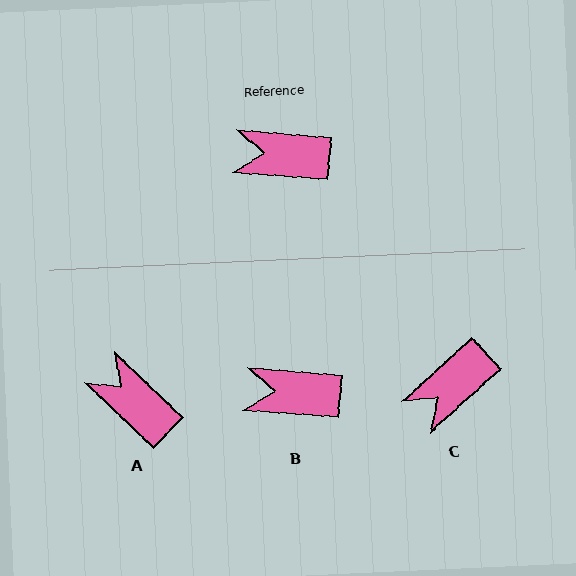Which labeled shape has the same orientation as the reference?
B.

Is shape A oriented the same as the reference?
No, it is off by about 39 degrees.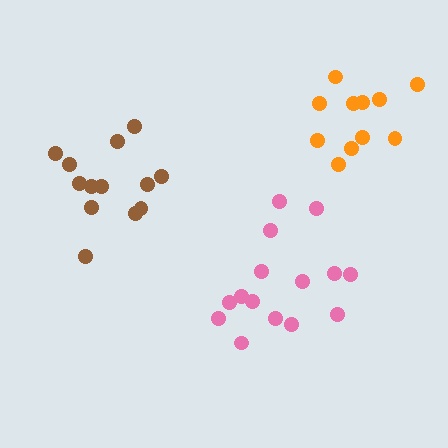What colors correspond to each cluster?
The clusters are colored: brown, pink, orange.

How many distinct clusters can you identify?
There are 3 distinct clusters.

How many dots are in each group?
Group 1: 13 dots, Group 2: 15 dots, Group 3: 11 dots (39 total).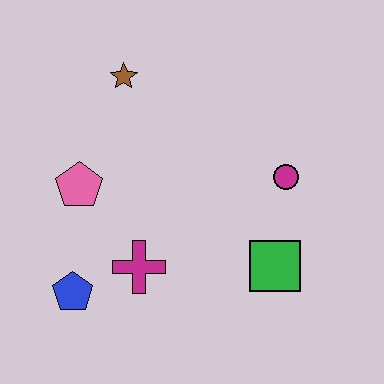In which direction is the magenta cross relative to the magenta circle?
The magenta cross is to the left of the magenta circle.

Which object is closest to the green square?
The magenta circle is closest to the green square.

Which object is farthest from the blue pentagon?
The magenta circle is farthest from the blue pentagon.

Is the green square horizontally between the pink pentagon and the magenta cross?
No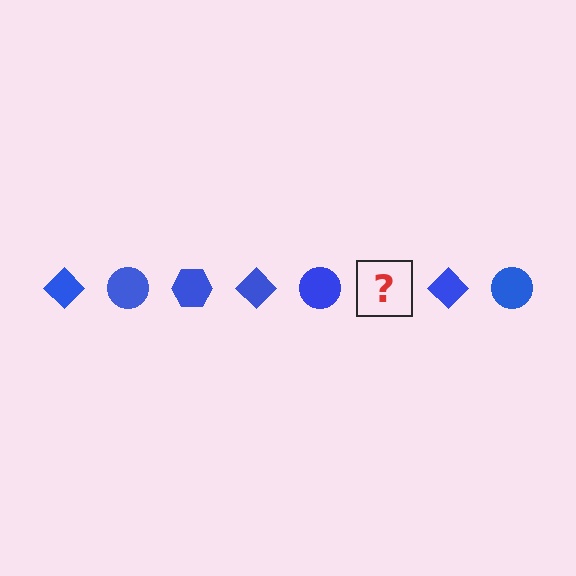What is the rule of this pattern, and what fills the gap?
The rule is that the pattern cycles through diamond, circle, hexagon shapes in blue. The gap should be filled with a blue hexagon.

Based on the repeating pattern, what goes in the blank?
The blank should be a blue hexagon.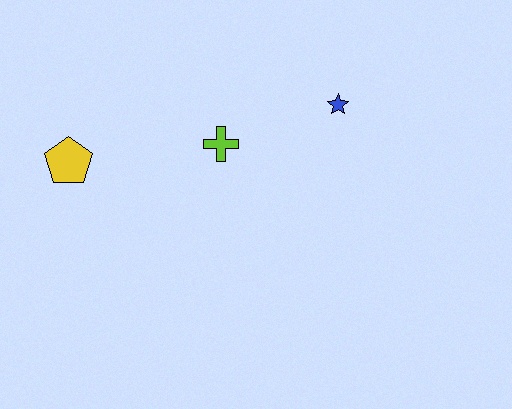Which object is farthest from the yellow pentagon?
The blue star is farthest from the yellow pentagon.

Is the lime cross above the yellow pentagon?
Yes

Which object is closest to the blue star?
The lime cross is closest to the blue star.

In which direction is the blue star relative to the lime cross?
The blue star is to the right of the lime cross.